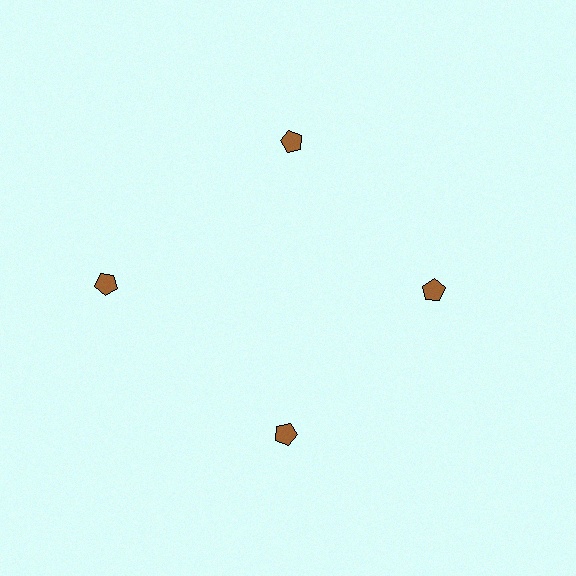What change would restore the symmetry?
The symmetry would be restored by moving it inward, back onto the ring so that all 4 pentagons sit at equal angles and equal distance from the center.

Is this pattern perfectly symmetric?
No. The 4 brown pentagons are arranged in a ring, but one element near the 9 o'clock position is pushed outward from the center, breaking the 4-fold rotational symmetry.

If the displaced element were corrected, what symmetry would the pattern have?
It would have 4-fold rotational symmetry — the pattern would map onto itself every 90 degrees.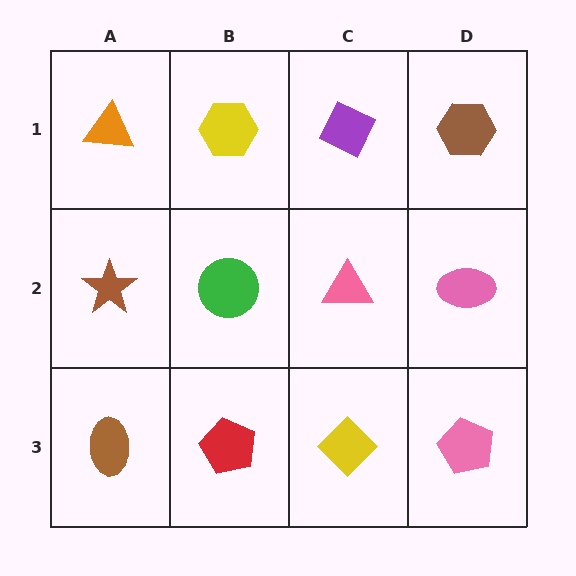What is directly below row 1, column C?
A pink triangle.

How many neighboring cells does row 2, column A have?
3.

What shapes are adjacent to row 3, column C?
A pink triangle (row 2, column C), a red pentagon (row 3, column B), a pink pentagon (row 3, column D).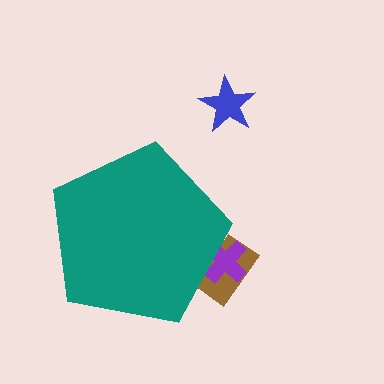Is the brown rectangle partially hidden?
Yes, the brown rectangle is partially hidden behind the teal pentagon.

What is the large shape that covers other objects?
A teal pentagon.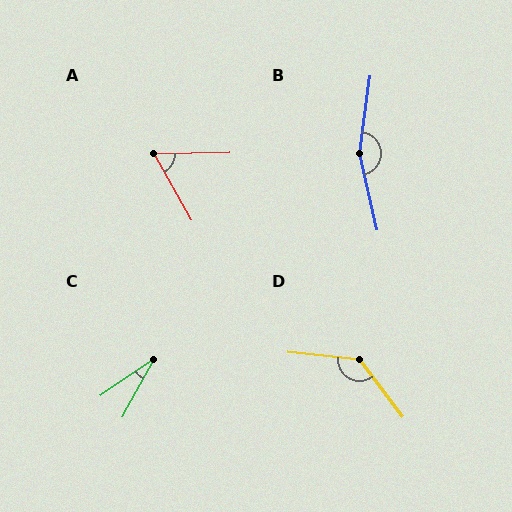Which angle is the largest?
B, at approximately 160 degrees.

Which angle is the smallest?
C, at approximately 27 degrees.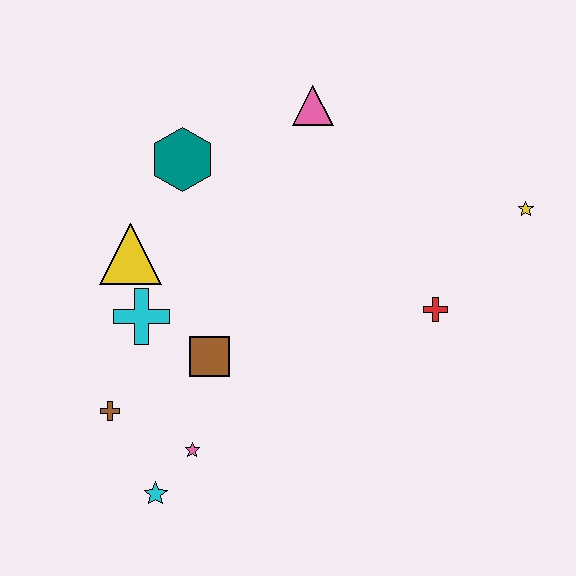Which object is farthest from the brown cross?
The yellow star is farthest from the brown cross.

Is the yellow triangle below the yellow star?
Yes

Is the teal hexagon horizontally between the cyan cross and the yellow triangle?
No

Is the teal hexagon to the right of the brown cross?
Yes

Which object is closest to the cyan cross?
The yellow triangle is closest to the cyan cross.